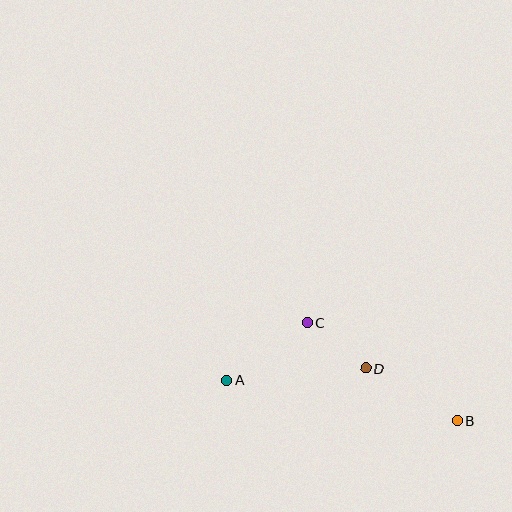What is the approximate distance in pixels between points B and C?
The distance between B and C is approximately 179 pixels.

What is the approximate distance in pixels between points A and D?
The distance between A and D is approximately 139 pixels.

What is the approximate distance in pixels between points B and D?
The distance between B and D is approximately 105 pixels.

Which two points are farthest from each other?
Points A and B are farthest from each other.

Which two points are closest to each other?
Points C and D are closest to each other.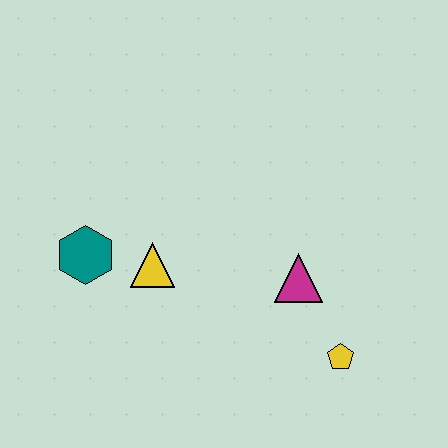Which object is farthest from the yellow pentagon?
The teal hexagon is farthest from the yellow pentagon.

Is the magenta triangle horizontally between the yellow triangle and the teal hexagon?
No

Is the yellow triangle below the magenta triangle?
No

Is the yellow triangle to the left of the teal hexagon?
No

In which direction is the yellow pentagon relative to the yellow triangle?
The yellow pentagon is to the right of the yellow triangle.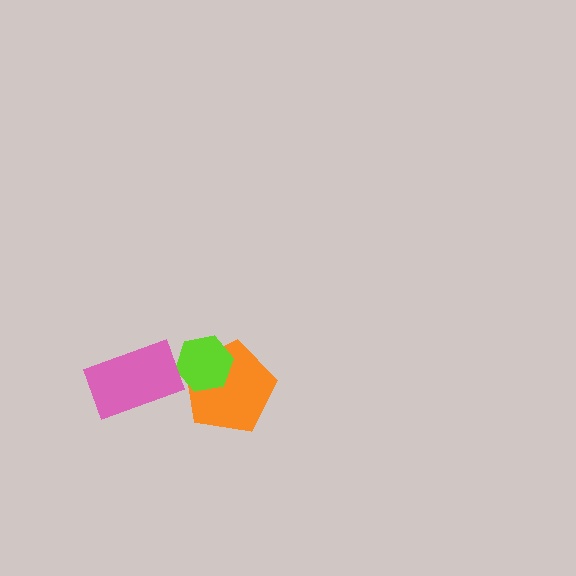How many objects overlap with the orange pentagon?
1 object overlaps with the orange pentagon.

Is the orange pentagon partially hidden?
Yes, it is partially covered by another shape.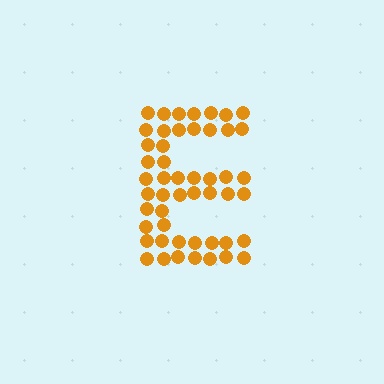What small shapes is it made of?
It is made of small circles.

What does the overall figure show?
The overall figure shows the letter E.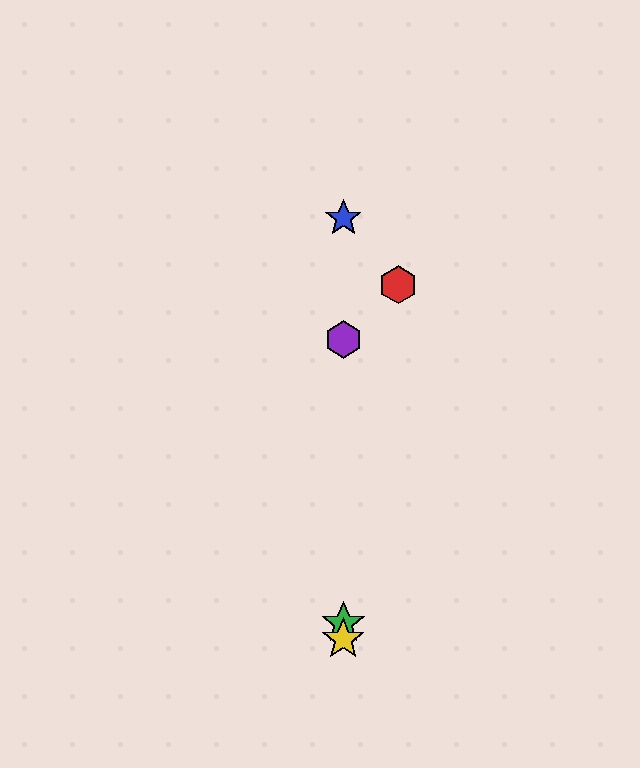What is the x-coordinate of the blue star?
The blue star is at x≈343.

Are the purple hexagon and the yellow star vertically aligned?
Yes, both are at x≈343.